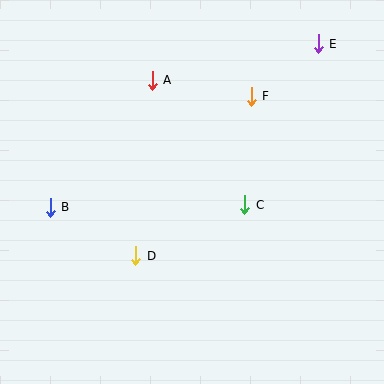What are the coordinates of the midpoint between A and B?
The midpoint between A and B is at (101, 144).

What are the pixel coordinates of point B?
Point B is at (50, 207).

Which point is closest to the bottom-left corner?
Point B is closest to the bottom-left corner.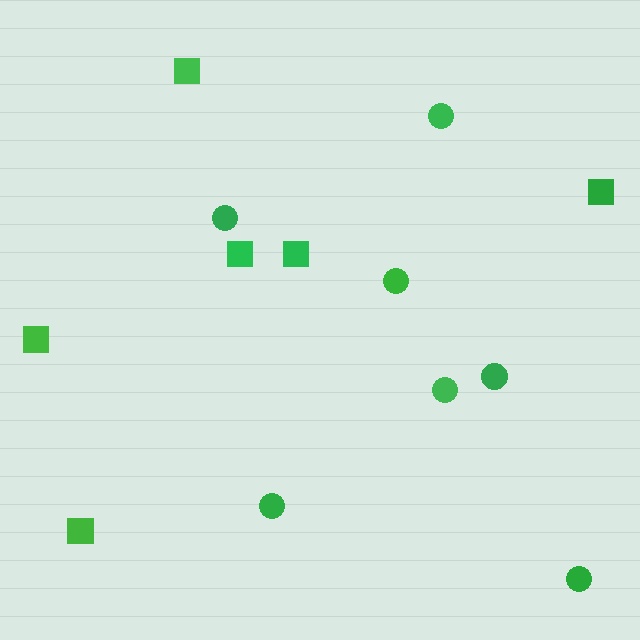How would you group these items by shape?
There are 2 groups: one group of circles (7) and one group of squares (6).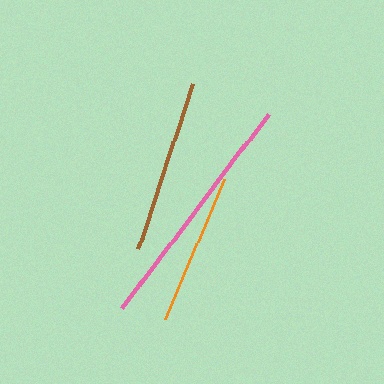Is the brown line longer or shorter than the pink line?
The pink line is longer than the brown line.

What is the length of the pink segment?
The pink segment is approximately 244 pixels long.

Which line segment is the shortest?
The orange line is the shortest at approximately 151 pixels.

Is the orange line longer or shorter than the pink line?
The pink line is longer than the orange line.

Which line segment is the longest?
The pink line is the longest at approximately 244 pixels.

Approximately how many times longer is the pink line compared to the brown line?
The pink line is approximately 1.4 times the length of the brown line.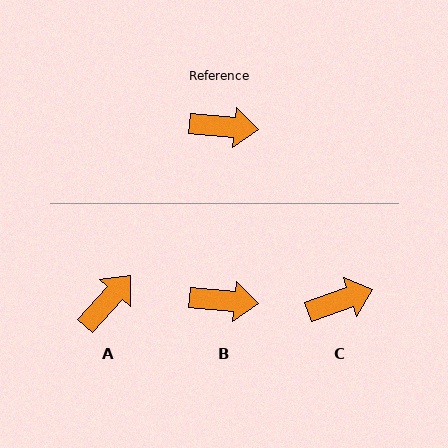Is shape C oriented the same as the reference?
No, it is off by about 25 degrees.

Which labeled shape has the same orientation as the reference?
B.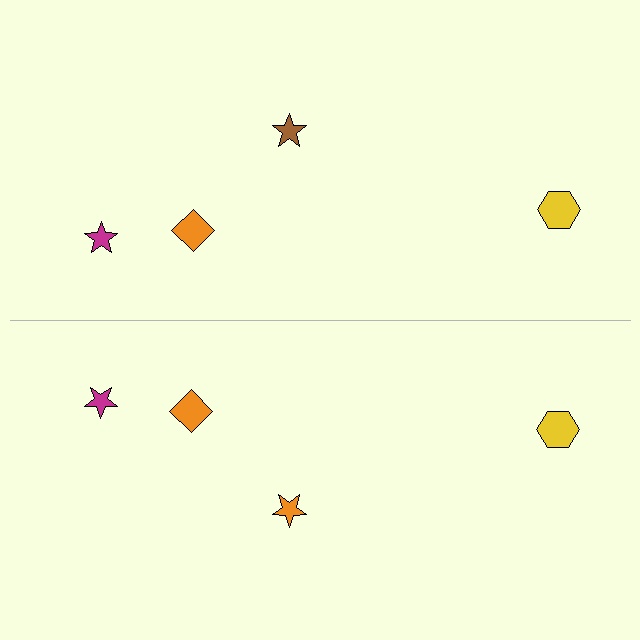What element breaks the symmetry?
The orange star on the bottom side breaks the symmetry — its mirror counterpart is brown.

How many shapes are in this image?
There are 8 shapes in this image.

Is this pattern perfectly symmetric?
No, the pattern is not perfectly symmetric. The orange star on the bottom side breaks the symmetry — its mirror counterpart is brown.